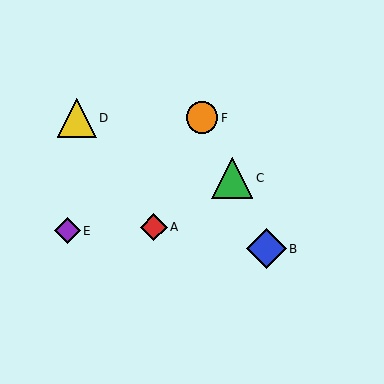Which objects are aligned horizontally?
Objects D, F are aligned horizontally.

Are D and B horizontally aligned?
No, D is at y≈118 and B is at y≈249.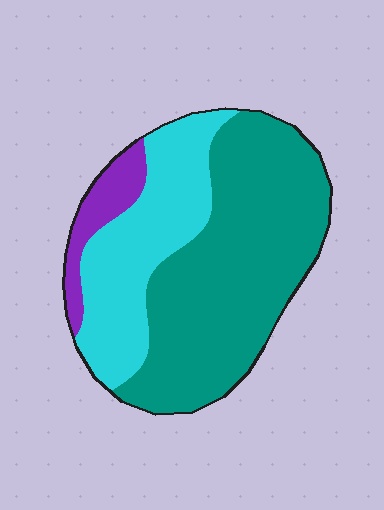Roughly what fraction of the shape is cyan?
Cyan takes up about one third (1/3) of the shape.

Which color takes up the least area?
Purple, at roughly 10%.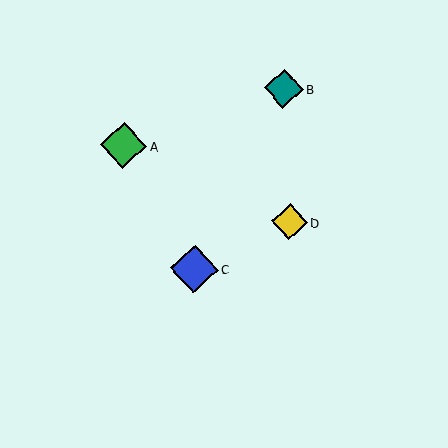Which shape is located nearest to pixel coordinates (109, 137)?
The green diamond (labeled A) at (123, 146) is nearest to that location.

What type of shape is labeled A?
Shape A is a green diamond.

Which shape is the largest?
The blue diamond (labeled C) is the largest.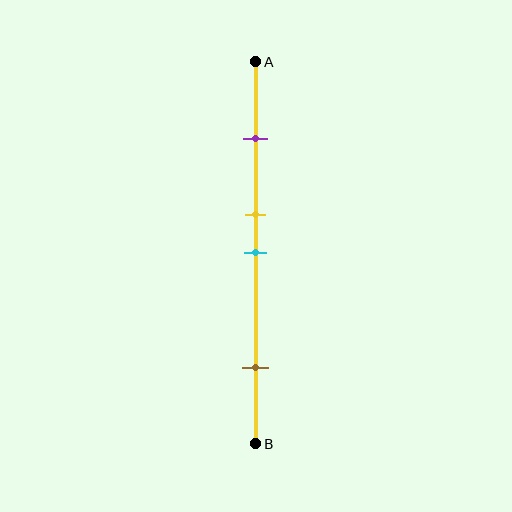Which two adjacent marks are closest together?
The yellow and cyan marks are the closest adjacent pair.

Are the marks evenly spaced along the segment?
No, the marks are not evenly spaced.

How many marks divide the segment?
There are 4 marks dividing the segment.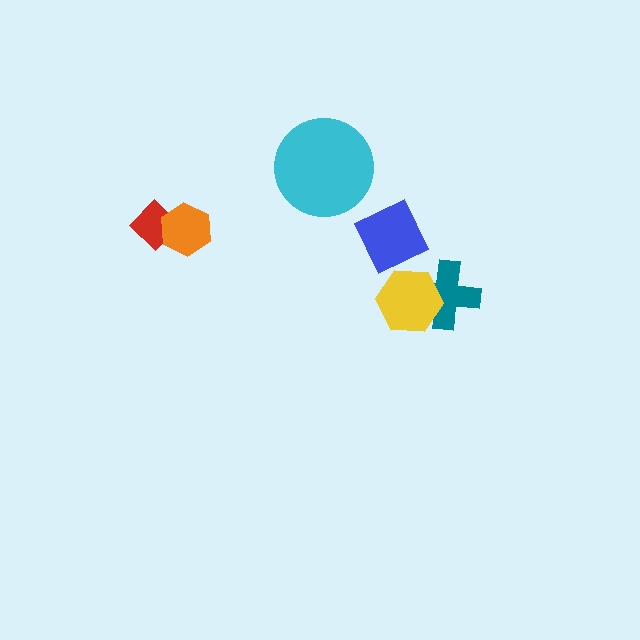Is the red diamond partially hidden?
Yes, it is partially covered by another shape.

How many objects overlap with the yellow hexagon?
1 object overlaps with the yellow hexagon.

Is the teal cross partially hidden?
Yes, it is partially covered by another shape.